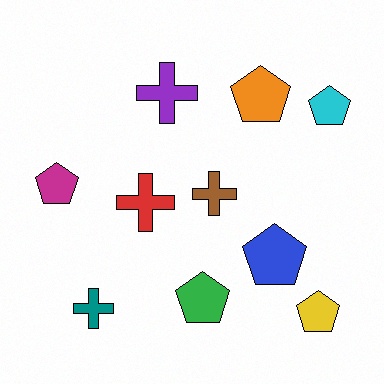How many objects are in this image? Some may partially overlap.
There are 10 objects.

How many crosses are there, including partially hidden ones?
There are 4 crosses.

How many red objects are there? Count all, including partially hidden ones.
There is 1 red object.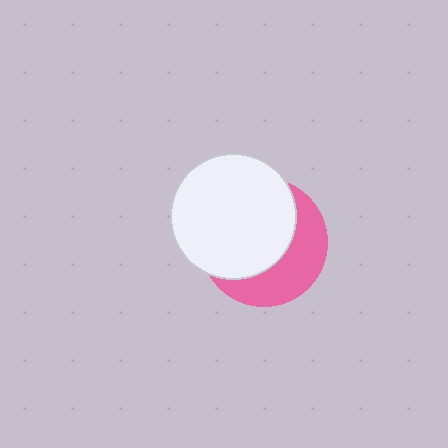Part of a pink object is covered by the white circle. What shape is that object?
It is a circle.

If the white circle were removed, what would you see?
You would see the complete pink circle.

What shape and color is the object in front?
The object in front is a white circle.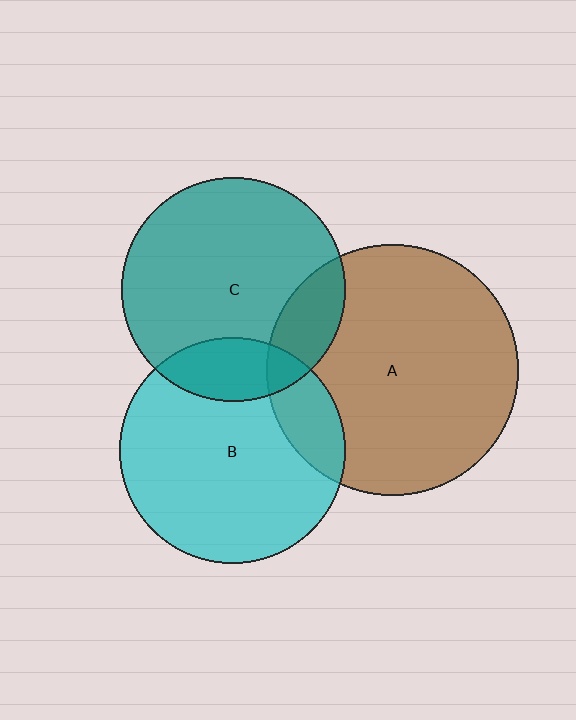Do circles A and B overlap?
Yes.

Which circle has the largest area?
Circle A (brown).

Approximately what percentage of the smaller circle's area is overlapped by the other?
Approximately 15%.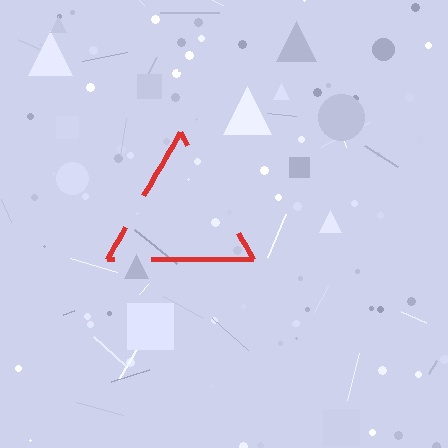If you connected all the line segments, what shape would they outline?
They would outline a triangle.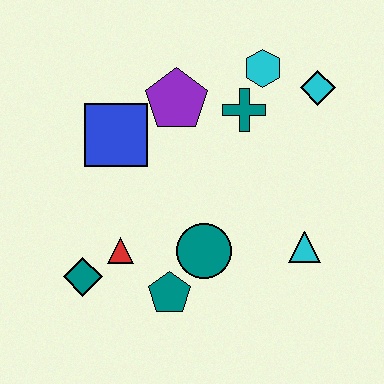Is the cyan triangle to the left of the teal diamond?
No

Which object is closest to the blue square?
The purple pentagon is closest to the blue square.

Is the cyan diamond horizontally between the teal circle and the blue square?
No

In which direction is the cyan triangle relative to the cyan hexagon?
The cyan triangle is below the cyan hexagon.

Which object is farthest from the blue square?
The cyan triangle is farthest from the blue square.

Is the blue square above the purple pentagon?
No